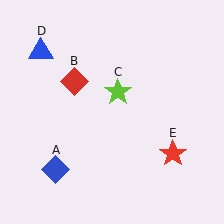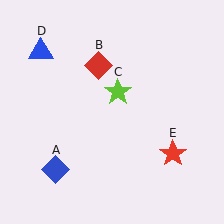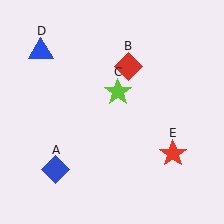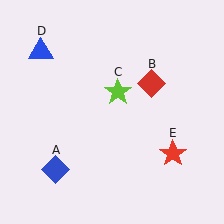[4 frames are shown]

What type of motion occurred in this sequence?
The red diamond (object B) rotated clockwise around the center of the scene.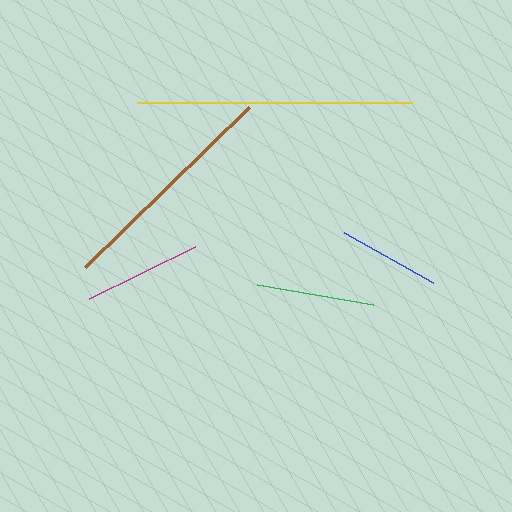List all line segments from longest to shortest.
From longest to shortest: yellow, brown, green, magenta, blue.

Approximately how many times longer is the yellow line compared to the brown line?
The yellow line is approximately 1.2 times the length of the brown line.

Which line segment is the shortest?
The blue line is the shortest at approximately 102 pixels.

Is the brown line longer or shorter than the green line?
The brown line is longer than the green line.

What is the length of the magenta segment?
The magenta segment is approximately 118 pixels long.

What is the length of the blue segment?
The blue segment is approximately 102 pixels long.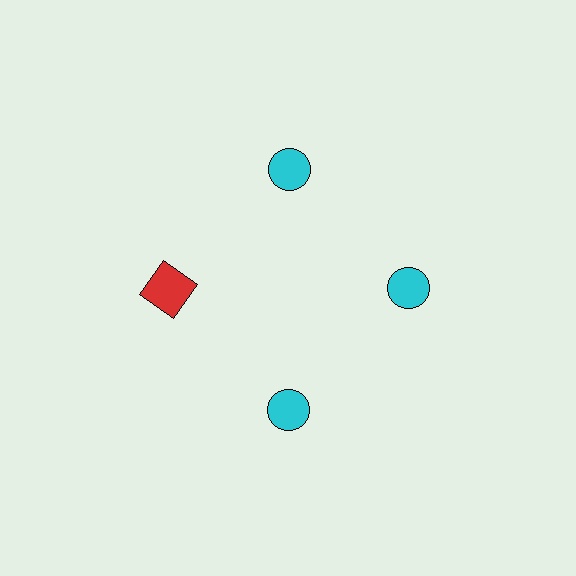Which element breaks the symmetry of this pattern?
The red square at roughly the 9 o'clock position breaks the symmetry. All other shapes are cyan circles.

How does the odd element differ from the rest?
It differs in both color (red instead of cyan) and shape (square instead of circle).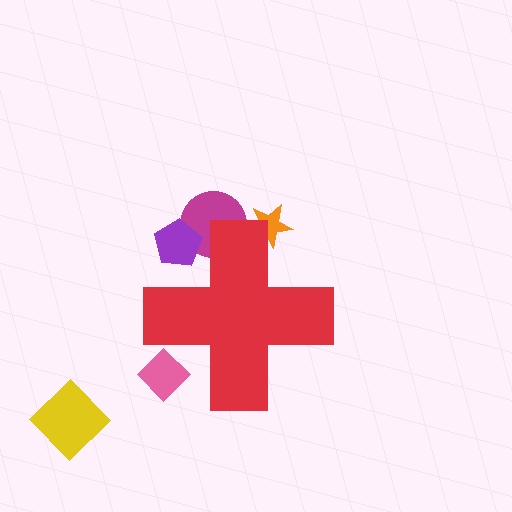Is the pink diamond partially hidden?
Yes, the pink diamond is partially hidden behind the red cross.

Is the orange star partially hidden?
Yes, the orange star is partially hidden behind the red cross.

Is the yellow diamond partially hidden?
No, the yellow diamond is fully visible.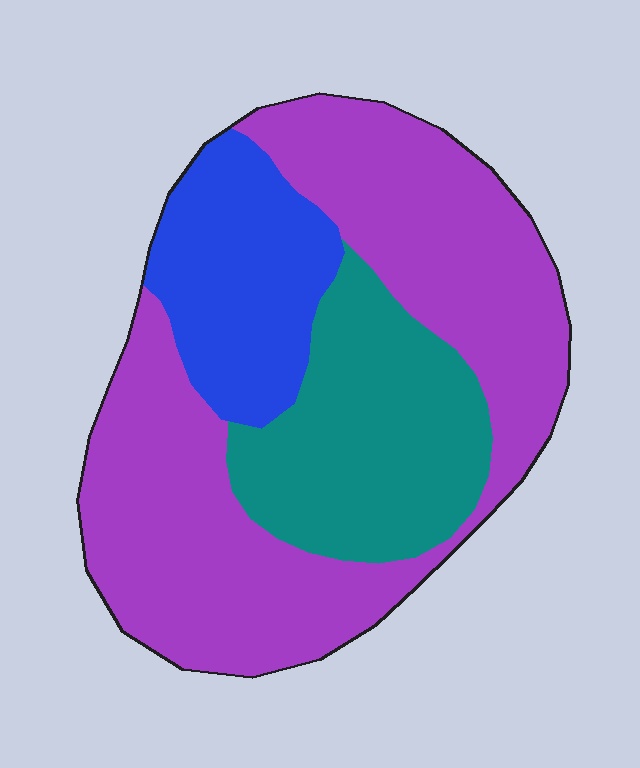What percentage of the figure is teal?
Teal takes up between a sixth and a third of the figure.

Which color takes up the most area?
Purple, at roughly 55%.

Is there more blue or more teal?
Teal.